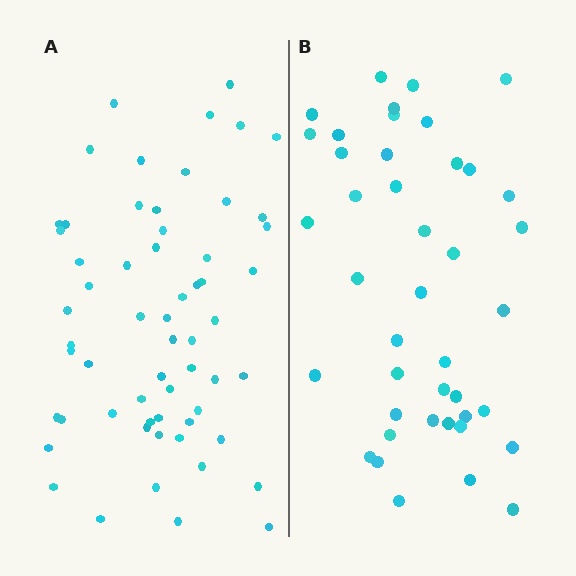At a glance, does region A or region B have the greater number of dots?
Region A (the left region) has more dots.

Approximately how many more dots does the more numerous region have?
Region A has approximately 20 more dots than region B.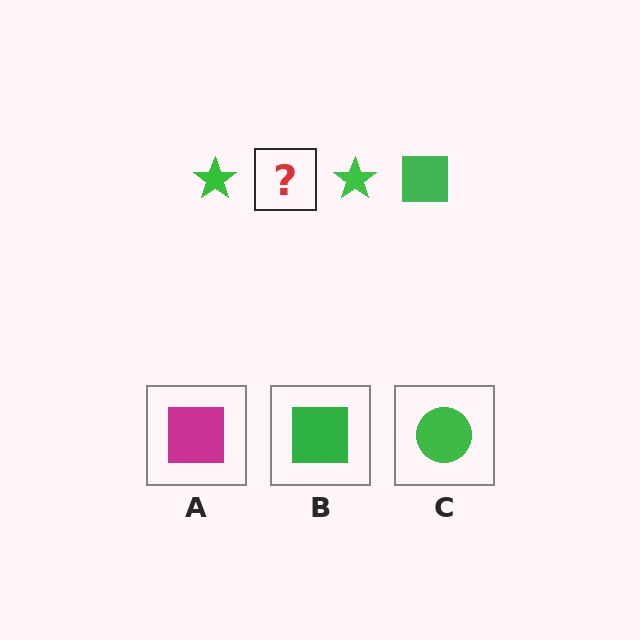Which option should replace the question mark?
Option B.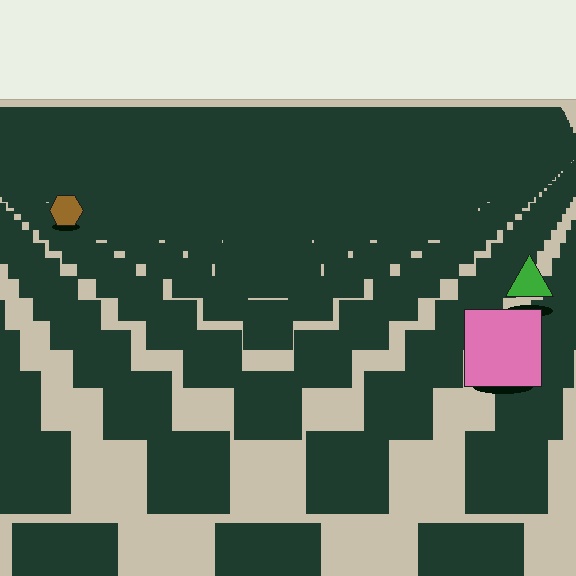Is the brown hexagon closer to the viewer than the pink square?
No. The pink square is closer — you can tell from the texture gradient: the ground texture is coarser near it.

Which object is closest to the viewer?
The pink square is closest. The texture marks near it are larger and more spread out.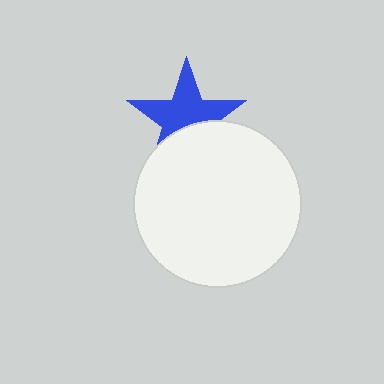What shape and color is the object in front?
The object in front is a white circle.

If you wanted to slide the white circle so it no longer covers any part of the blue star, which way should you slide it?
Slide it down — that is the most direct way to separate the two shapes.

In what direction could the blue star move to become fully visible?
The blue star could move up. That would shift it out from behind the white circle entirely.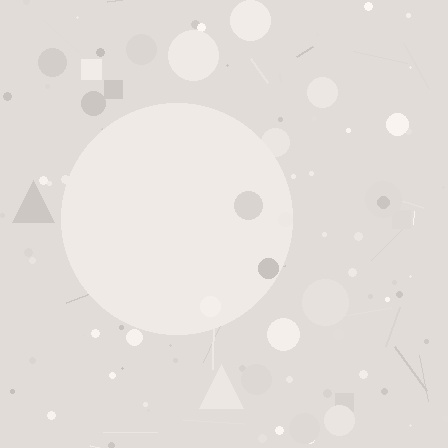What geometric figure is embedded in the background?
A circle is embedded in the background.